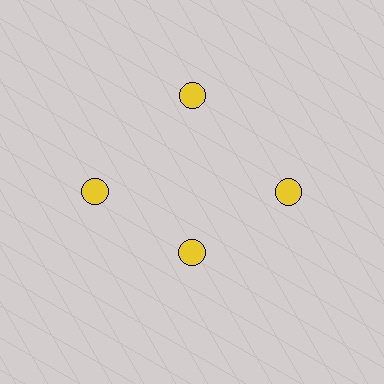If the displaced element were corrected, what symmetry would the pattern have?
It would have 4-fold rotational symmetry — the pattern would map onto itself every 90 degrees.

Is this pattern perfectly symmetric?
No. The 4 yellow circles are arranged in a ring, but one element near the 6 o'clock position is pulled inward toward the center, breaking the 4-fold rotational symmetry.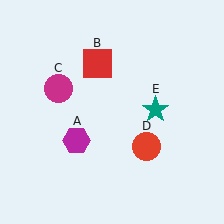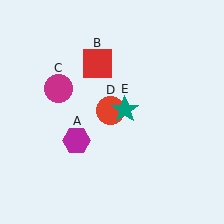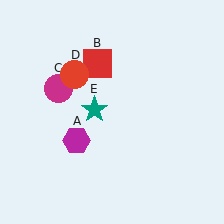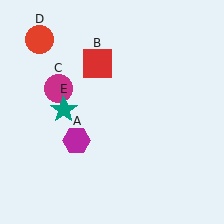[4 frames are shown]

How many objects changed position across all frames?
2 objects changed position: red circle (object D), teal star (object E).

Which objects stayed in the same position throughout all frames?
Magenta hexagon (object A) and red square (object B) and magenta circle (object C) remained stationary.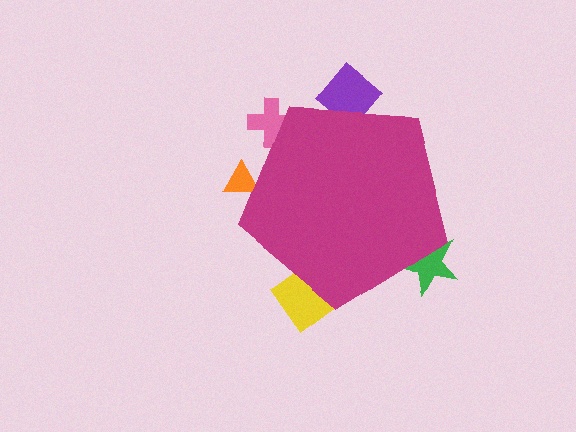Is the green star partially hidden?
Yes, the green star is partially hidden behind the magenta pentagon.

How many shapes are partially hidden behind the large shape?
5 shapes are partially hidden.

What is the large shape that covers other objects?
A magenta pentagon.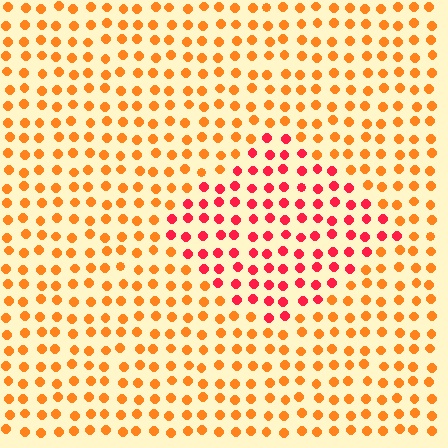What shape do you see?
I see a diamond.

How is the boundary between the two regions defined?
The boundary is defined purely by a slight shift in hue (about 39 degrees). Spacing, size, and orientation are identical on both sides.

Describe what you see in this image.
The image is filled with small orange elements in a uniform arrangement. A diamond-shaped region is visible where the elements are tinted to a slightly different hue, forming a subtle color boundary.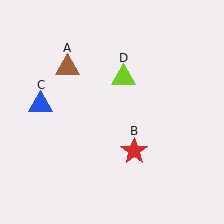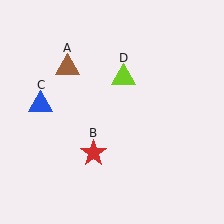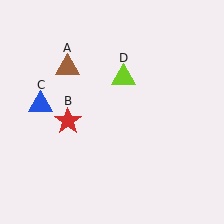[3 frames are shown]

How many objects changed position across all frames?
1 object changed position: red star (object B).